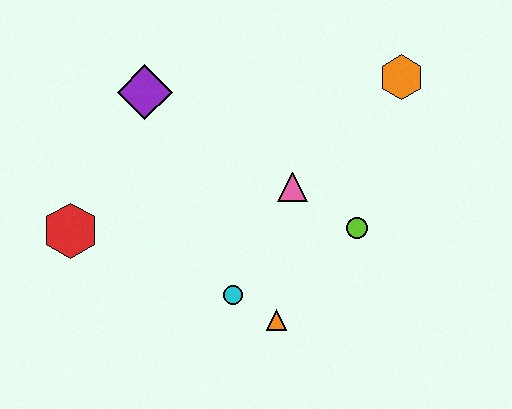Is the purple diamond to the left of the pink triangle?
Yes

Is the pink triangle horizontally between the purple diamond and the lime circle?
Yes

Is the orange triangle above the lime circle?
No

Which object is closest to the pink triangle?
The lime circle is closest to the pink triangle.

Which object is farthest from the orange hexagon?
The red hexagon is farthest from the orange hexagon.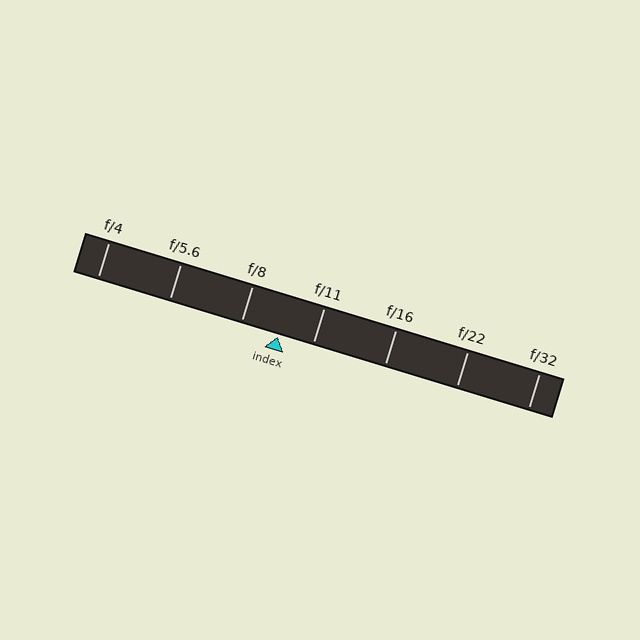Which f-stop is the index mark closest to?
The index mark is closest to f/11.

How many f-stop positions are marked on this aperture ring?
There are 7 f-stop positions marked.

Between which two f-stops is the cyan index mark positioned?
The index mark is between f/8 and f/11.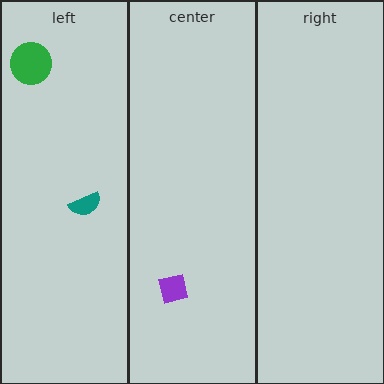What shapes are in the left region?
The green circle, the teal semicircle.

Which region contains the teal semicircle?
The left region.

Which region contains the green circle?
The left region.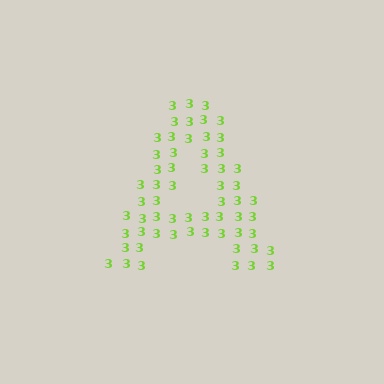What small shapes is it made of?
It is made of small digit 3's.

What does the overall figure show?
The overall figure shows the letter A.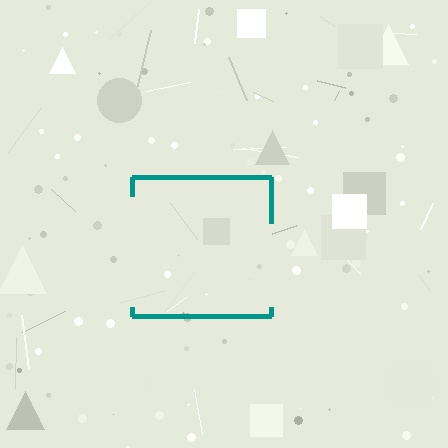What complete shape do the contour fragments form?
The contour fragments form a square.